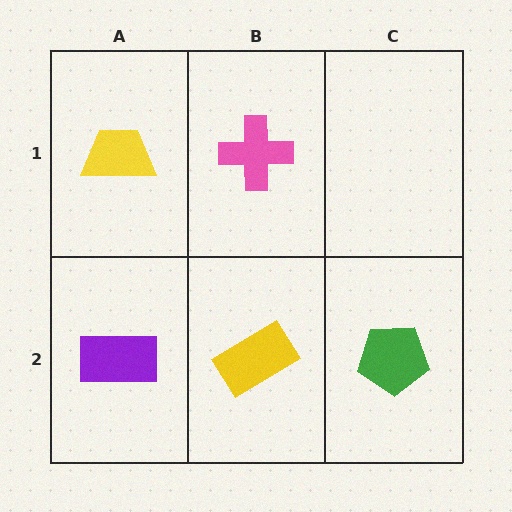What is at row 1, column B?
A pink cross.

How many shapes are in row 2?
3 shapes.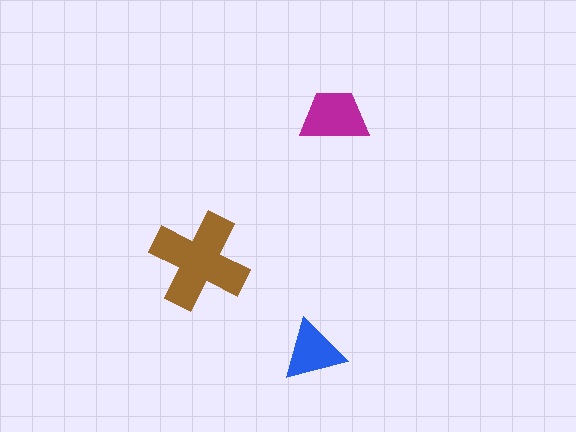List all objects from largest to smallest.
The brown cross, the magenta trapezoid, the blue triangle.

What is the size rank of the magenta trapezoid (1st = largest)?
2nd.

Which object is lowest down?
The blue triangle is bottommost.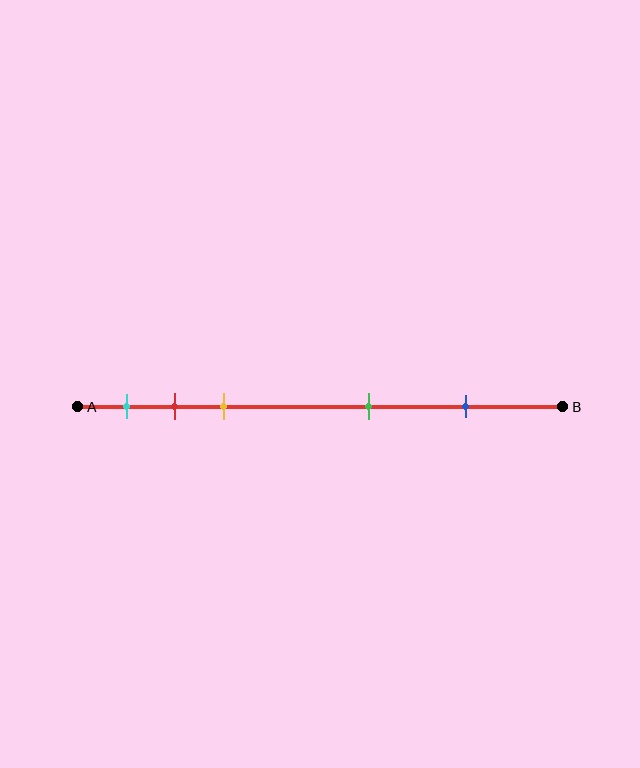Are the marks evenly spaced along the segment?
No, the marks are not evenly spaced.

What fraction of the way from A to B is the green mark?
The green mark is approximately 60% (0.6) of the way from A to B.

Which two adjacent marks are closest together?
The red and yellow marks are the closest adjacent pair.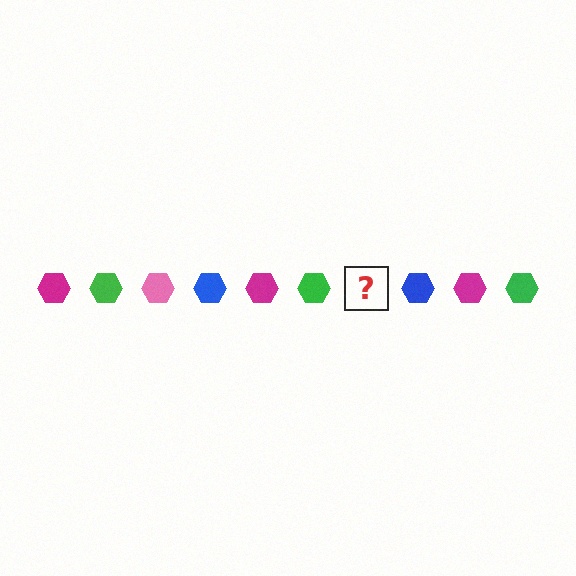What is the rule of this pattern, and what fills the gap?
The rule is that the pattern cycles through magenta, green, pink, blue hexagons. The gap should be filled with a pink hexagon.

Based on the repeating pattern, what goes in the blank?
The blank should be a pink hexagon.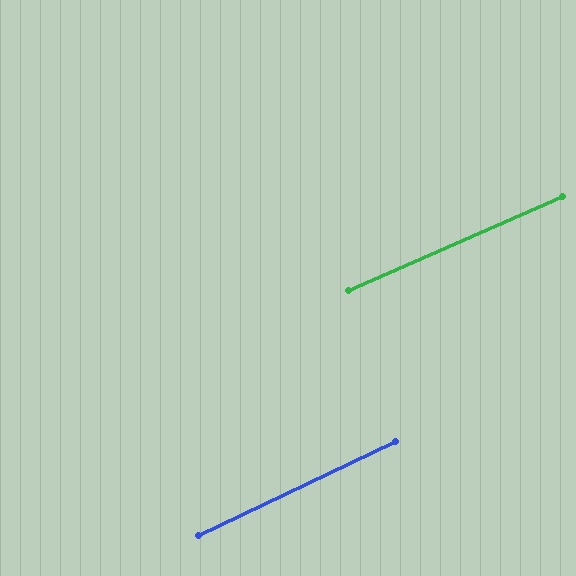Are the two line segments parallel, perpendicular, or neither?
Parallel — their directions differ by only 1.7°.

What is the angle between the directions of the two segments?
Approximately 2 degrees.